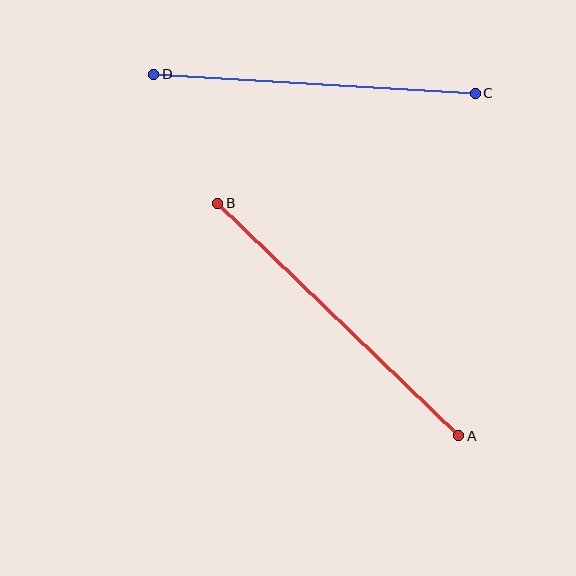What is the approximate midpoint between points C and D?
The midpoint is at approximately (314, 84) pixels.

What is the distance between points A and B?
The distance is approximately 335 pixels.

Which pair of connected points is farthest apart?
Points A and B are farthest apart.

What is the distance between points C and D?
The distance is approximately 322 pixels.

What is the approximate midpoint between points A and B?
The midpoint is at approximately (338, 320) pixels.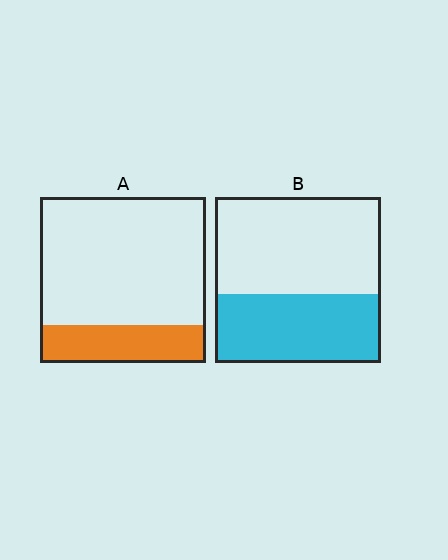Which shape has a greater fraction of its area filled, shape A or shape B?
Shape B.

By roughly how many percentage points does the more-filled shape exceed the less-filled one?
By roughly 20 percentage points (B over A).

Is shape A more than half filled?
No.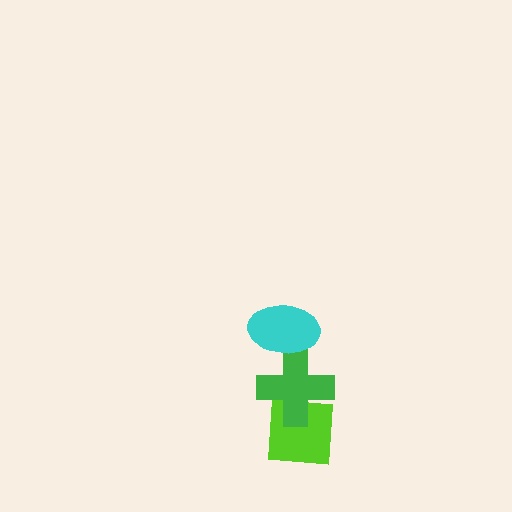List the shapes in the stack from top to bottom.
From top to bottom: the cyan ellipse, the green cross, the lime square.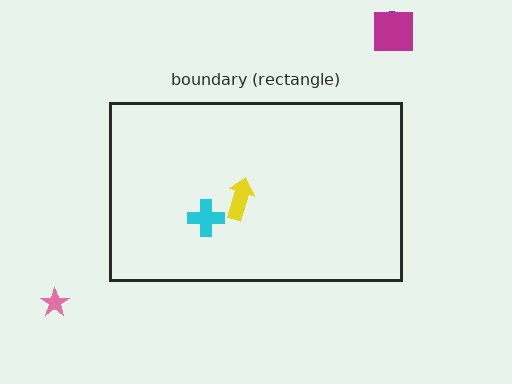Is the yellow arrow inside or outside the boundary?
Inside.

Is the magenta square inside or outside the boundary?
Outside.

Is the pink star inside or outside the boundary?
Outside.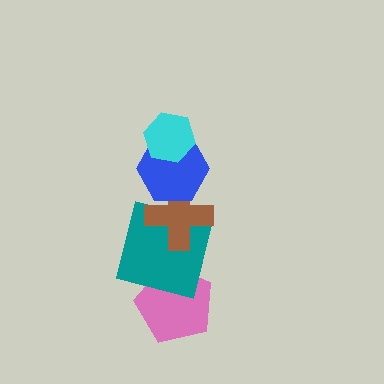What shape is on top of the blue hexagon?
The cyan hexagon is on top of the blue hexagon.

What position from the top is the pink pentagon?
The pink pentagon is 5th from the top.